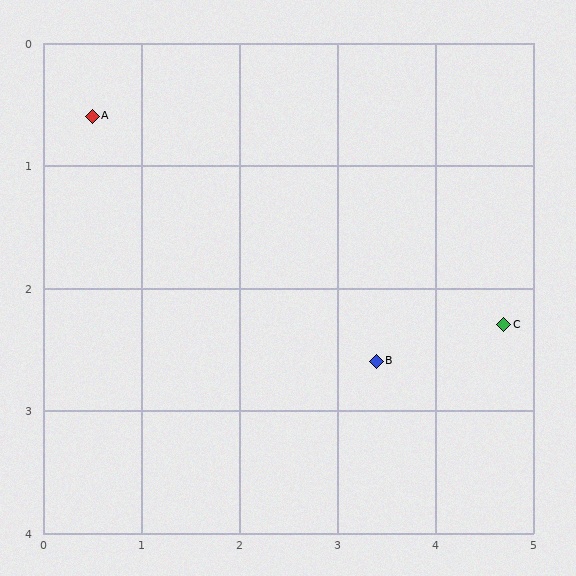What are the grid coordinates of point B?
Point B is at approximately (3.4, 2.6).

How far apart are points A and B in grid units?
Points A and B are about 3.5 grid units apart.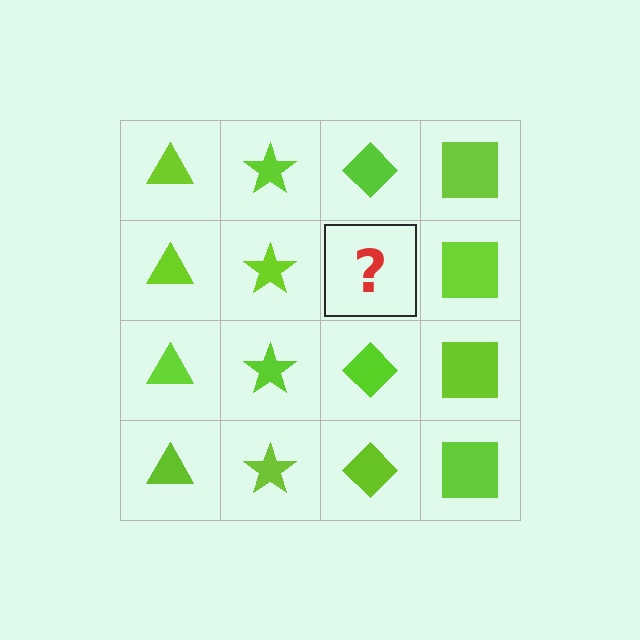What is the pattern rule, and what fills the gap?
The rule is that each column has a consistent shape. The gap should be filled with a lime diamond.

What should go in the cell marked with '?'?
The missing cell should contain a lime diamond.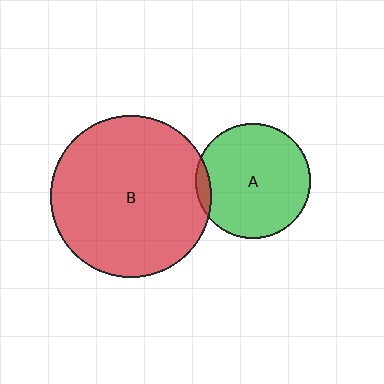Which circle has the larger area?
Circle B (red).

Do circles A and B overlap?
Yes.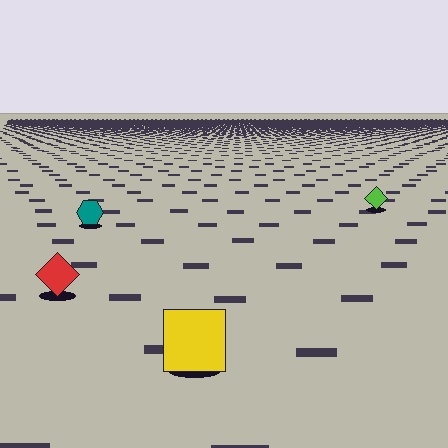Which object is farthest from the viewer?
The lime diamond is farthest from the viewer. It appears smaller and the ground texture around it is denser.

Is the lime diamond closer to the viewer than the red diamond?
No. The red diamond is closer — you can tell from the texture gradient: the ground texture is coarser near it.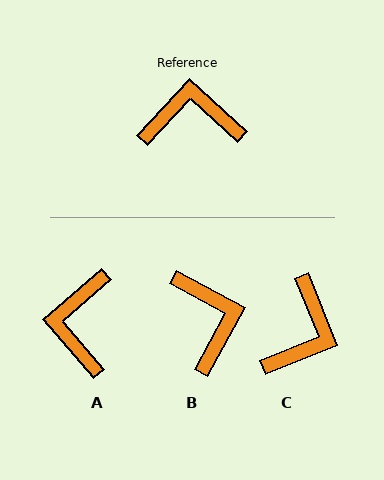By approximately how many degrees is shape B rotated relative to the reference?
Approximately 76 degrees clockwise.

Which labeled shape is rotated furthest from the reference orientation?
C, about 115 degrees away.